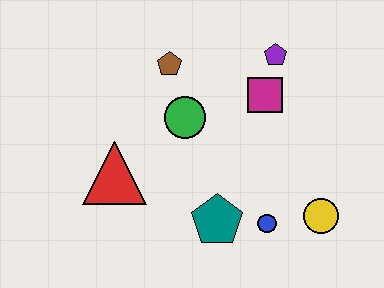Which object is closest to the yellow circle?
The blue circle is closest to the yellow circle.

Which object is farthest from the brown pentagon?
The yellow circle is farthest from the brown pentagon.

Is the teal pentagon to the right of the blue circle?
No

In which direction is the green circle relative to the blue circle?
The green circle is above the blue circle.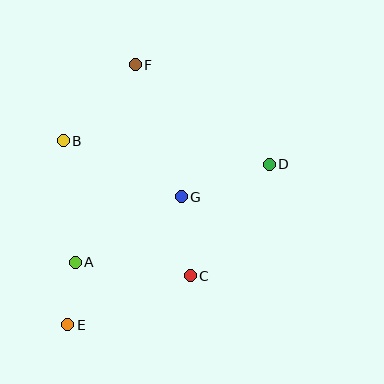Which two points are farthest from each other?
Points E and F are farthest from each other.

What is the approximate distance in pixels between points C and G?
The distance between C and G is approximately 79 pixels.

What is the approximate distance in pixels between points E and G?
The distance between E and G is approximately 171 pixels.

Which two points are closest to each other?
Points A and E are closest to each other.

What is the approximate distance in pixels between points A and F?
The distance between A and F is approximately 206 pixels.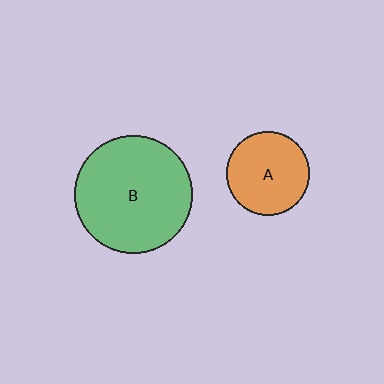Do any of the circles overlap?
No, none of the circles overlap.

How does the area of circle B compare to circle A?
Approximately 2.0 times.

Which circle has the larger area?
Circle B (green).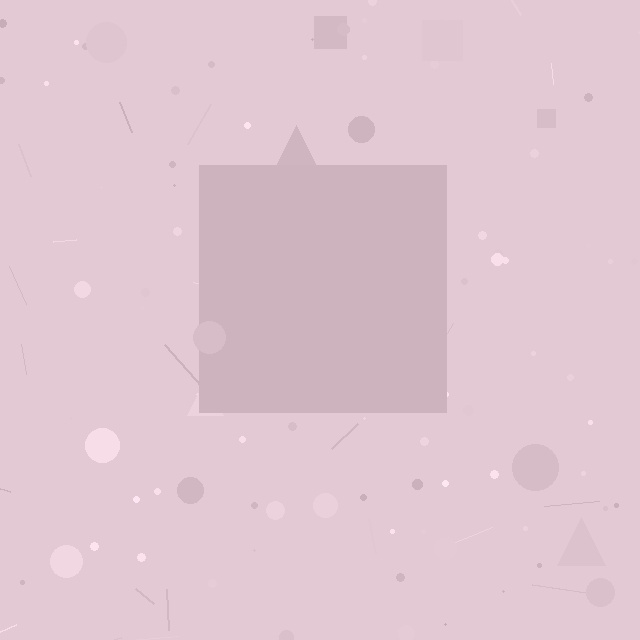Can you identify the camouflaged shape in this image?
The camouflaged shape is a square.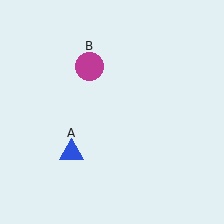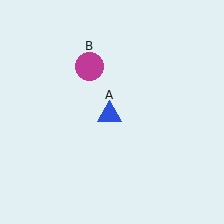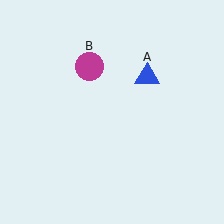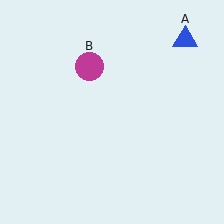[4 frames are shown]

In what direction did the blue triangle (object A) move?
The blue triangle (object A) moved up and to the right.